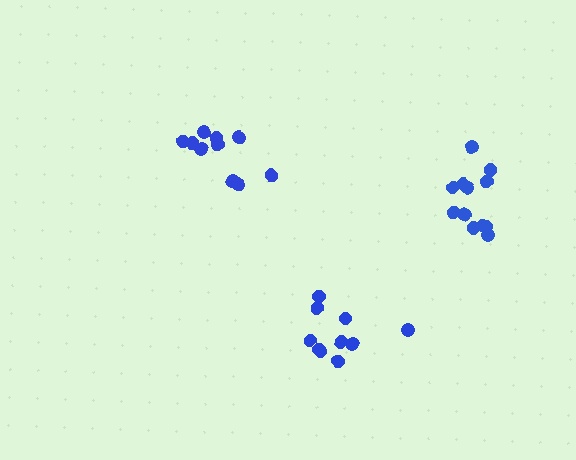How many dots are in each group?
Group 1: 12 dots, Group 2: 10 dots, Group 3: 10 dots (32 total).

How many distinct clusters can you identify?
There are 3 distinct clusters.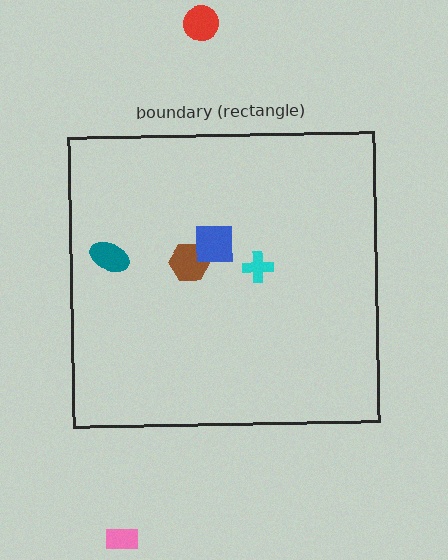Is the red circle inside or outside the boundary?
Outside.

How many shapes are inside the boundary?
4 inside, 2 outside.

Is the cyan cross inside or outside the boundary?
Inside.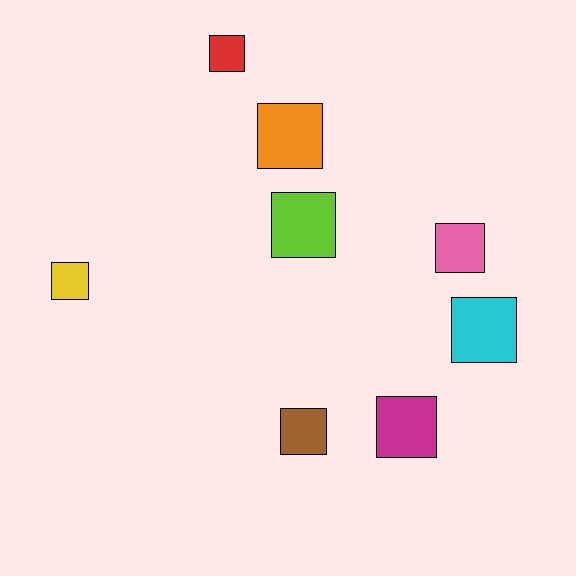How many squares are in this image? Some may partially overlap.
There are 8 squares.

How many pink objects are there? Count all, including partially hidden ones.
There is 1 pink object.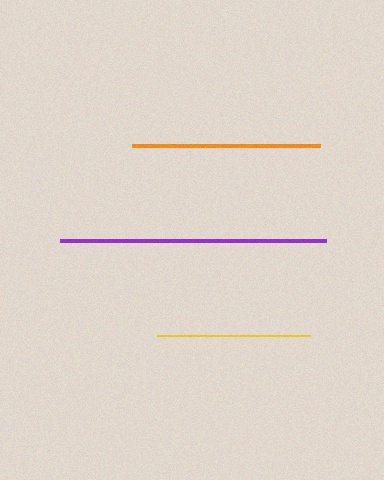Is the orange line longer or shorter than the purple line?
The purple line is longer than the orange line.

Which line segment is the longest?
The purple line is the longest at approximately 266 pixels.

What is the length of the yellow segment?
The yellow segment is approximately 153 pixels long.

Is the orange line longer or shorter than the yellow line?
The orange line is longer than the yellow line.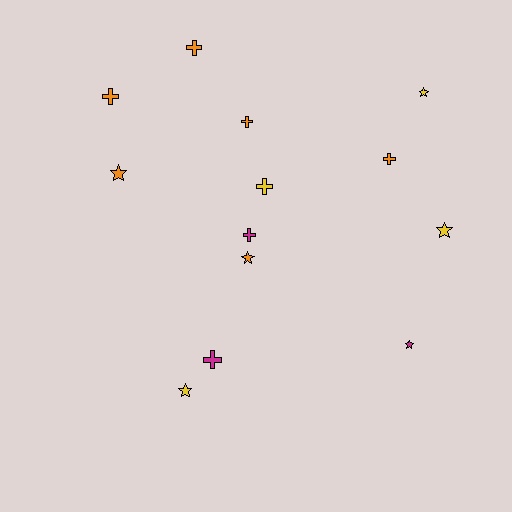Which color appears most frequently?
Orange, with 6 objects.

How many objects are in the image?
There are 13 objects.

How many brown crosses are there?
There are no brown crosses.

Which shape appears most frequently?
Cross, with 7 objects.